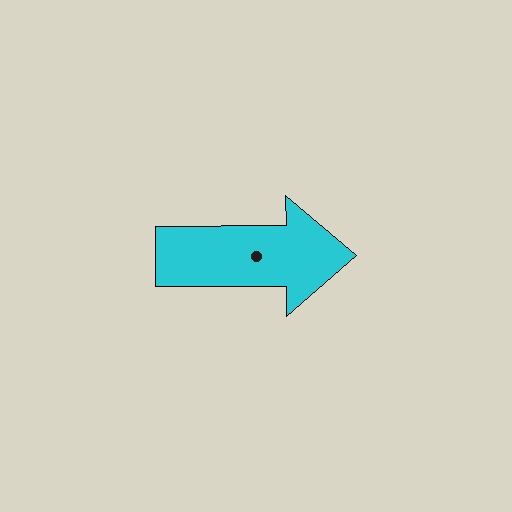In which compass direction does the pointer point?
East.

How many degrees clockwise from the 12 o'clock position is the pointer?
Approximately 90 degrees.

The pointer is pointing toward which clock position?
Roughly 3 o'clock.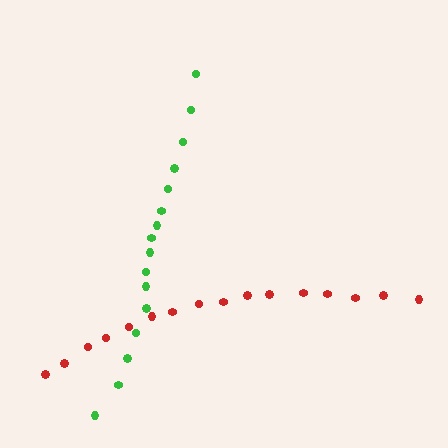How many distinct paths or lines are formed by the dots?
There are 2 distinct paths.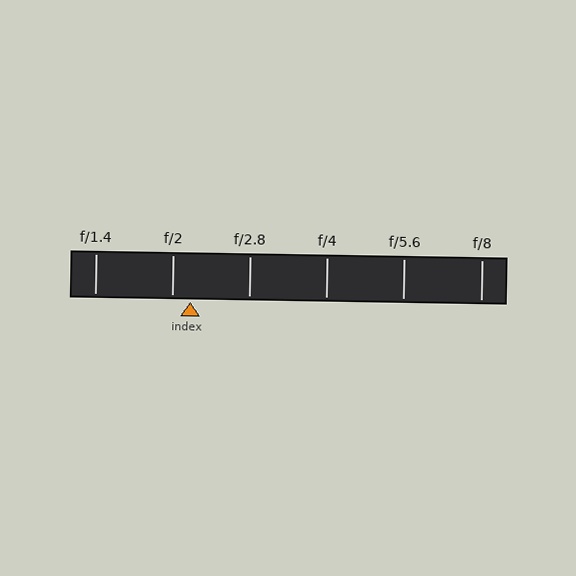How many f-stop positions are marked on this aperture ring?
There are 6 f-stop positions marked.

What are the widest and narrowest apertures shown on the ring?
The widest aperture shown is f/1.4 and the narrowest is f/8.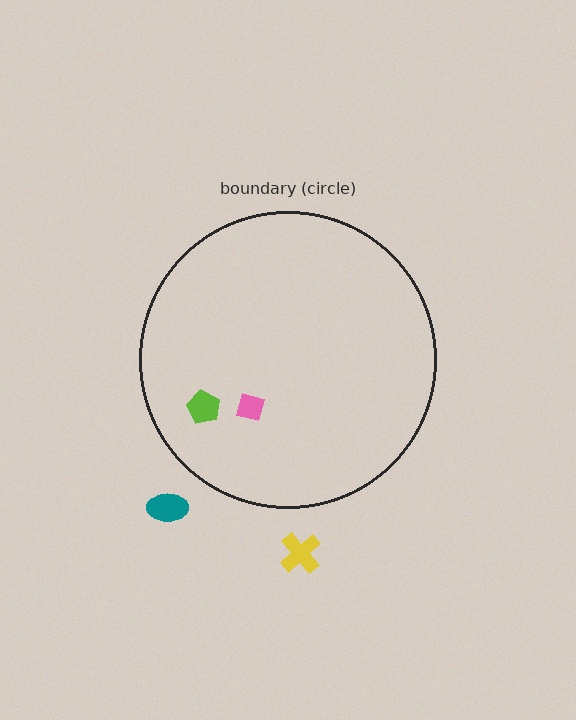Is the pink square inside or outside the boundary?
Inside.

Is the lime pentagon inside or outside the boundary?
Inside.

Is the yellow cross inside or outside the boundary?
Outside.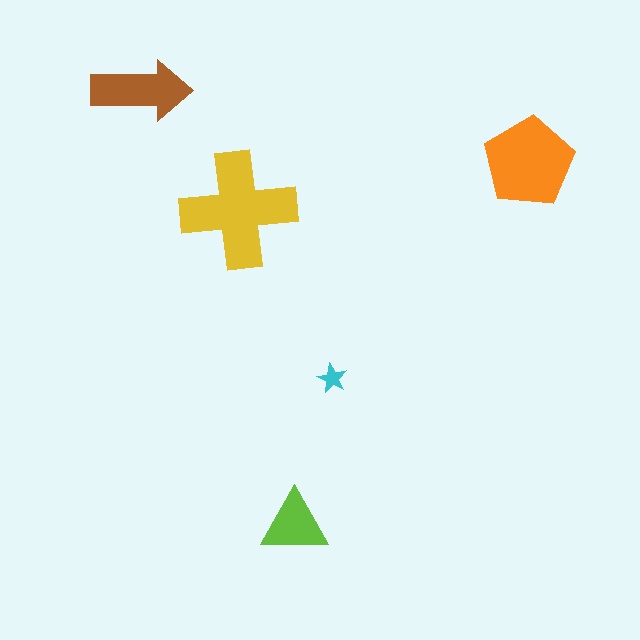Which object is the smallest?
The cyan star.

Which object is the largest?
The yellow cross.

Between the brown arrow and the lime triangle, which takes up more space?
The brown arrow.